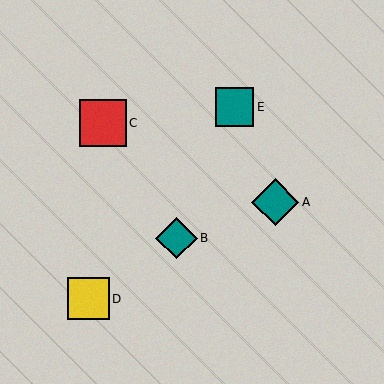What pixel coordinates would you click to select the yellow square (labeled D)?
Click at (88, 299) to select the yellow square D.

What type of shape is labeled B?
Shape B is a teal diamond.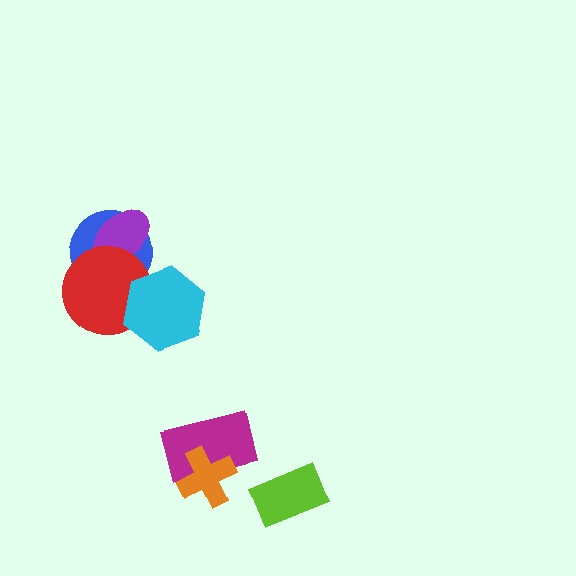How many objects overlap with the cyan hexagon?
1 object overlaps with the cyan hexagon.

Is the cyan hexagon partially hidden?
No, no other shape covers it.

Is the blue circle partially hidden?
Yes, it is partially covered by another shape.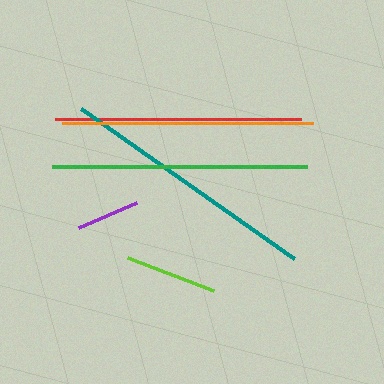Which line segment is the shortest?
The purple line is the shortest at approximately 63 pixels.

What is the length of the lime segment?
The lime segment is approximately 93 pixels long.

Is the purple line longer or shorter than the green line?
The green line is longer than the purple line.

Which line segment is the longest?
The teal line is the longest at approximately 260 pixels.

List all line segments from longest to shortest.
From longest to shortest: teal, green, orange, red, lime, purple.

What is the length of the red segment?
The red segment is approximately 246 pixels long.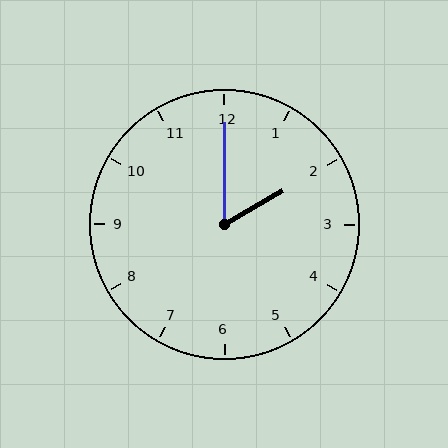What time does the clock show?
2:00.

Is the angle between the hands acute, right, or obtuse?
It is acute.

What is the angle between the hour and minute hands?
Approximately 60 degrees.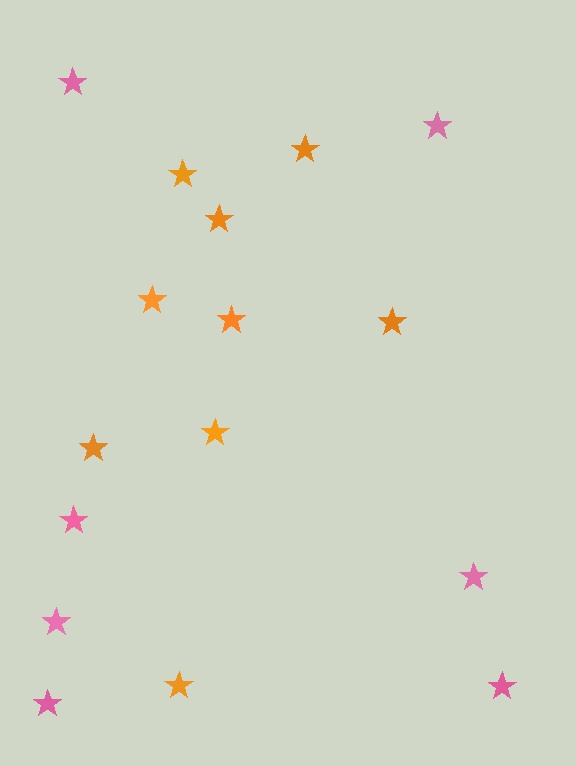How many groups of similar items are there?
There are 2 groups: one group of pink stars (7) and one group of orange stars (9).